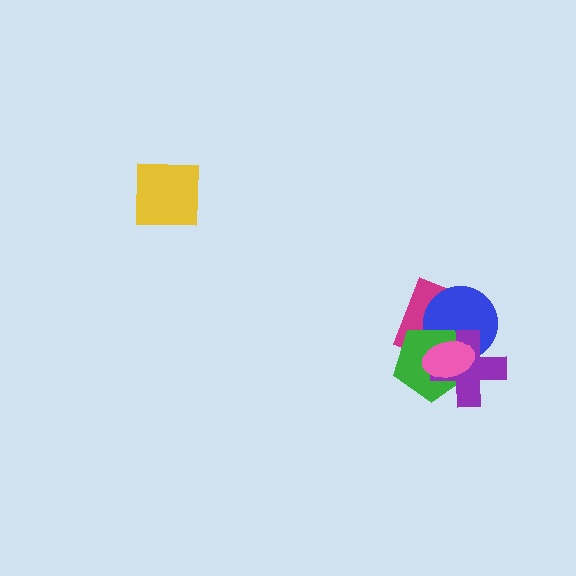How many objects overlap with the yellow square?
0 objects overlap with the yellow square.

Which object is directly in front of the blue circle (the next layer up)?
The green pentagon is directly in front of the blue circle.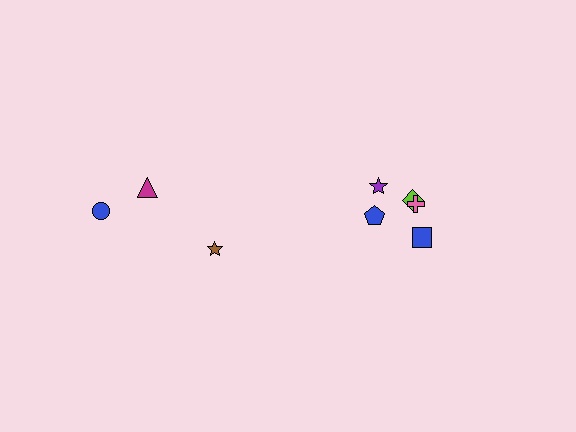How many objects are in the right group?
There are 5 objects.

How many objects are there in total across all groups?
There are 8 objects.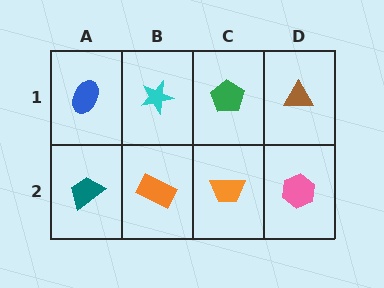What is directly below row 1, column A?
A teal trapezoid.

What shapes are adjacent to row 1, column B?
An orange rectangle (row 2, column B), a blue ellipse (row 1, column A), a green pentagon (row 1, column C).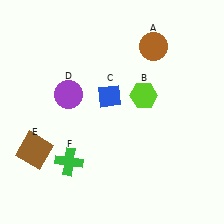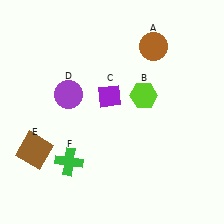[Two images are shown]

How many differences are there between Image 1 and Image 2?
There is 1 difference between the two images.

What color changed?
The diamond (C) changed from blue in Image 1 to purple in Image 2.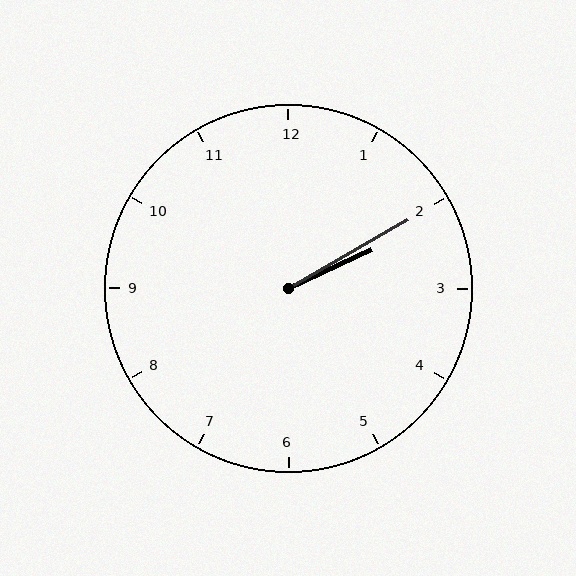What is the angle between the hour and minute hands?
Approximately 5 degrees.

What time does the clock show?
2:10.